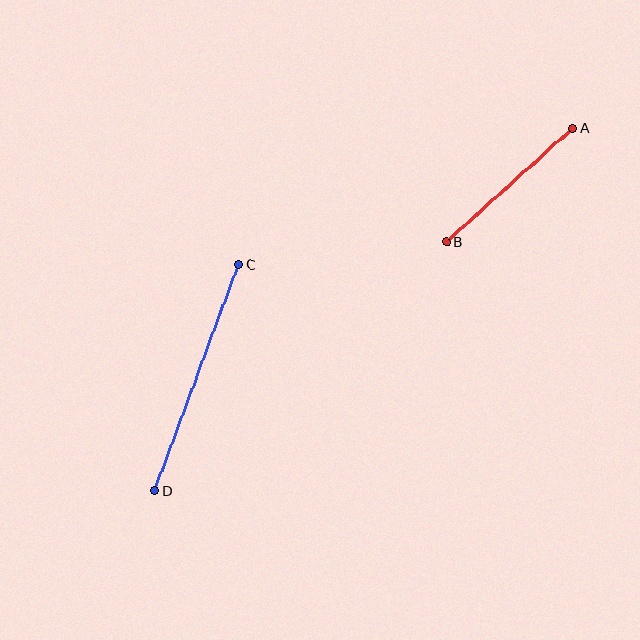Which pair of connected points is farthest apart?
Points C and D are farthest apart.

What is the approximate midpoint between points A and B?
The midpoint is at approximately (509, 185) pixels.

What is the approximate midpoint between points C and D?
The midpoint is at approximately (197, 377) pixels.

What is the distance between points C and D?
The distance is approximately 241 pixels.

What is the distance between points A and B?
The distance is approximately 170 pixels.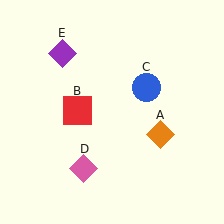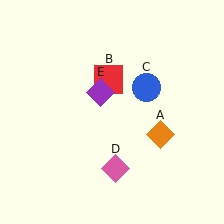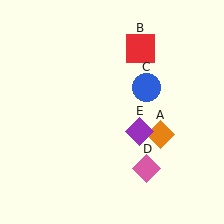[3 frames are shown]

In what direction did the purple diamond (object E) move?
The purple diamond (object E) moved down and to the right.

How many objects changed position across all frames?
3 objects changed position: red square (object B), pink diamond (object D), purple diamond (object E).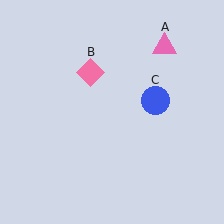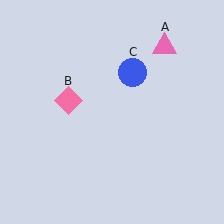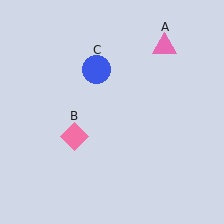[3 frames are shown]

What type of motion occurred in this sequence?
The pink diamond (object B), blue circle (object C) rotated counterclockwise around the center of the scene.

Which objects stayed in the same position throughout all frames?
Pink triangle (object A) remained stationary.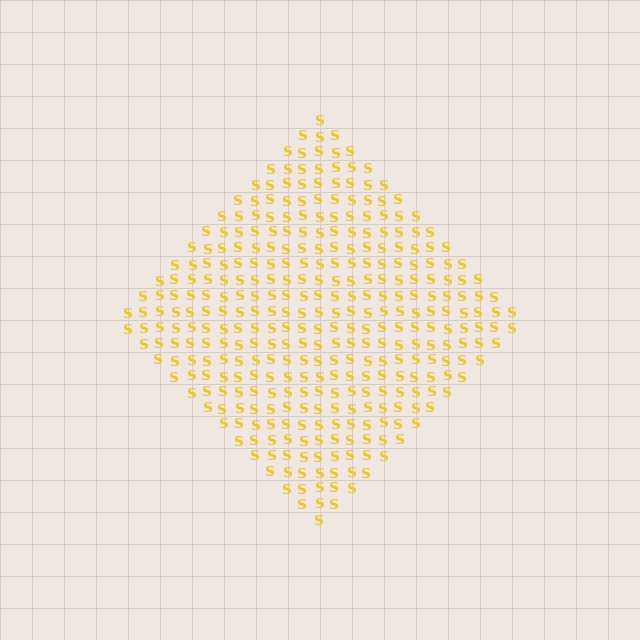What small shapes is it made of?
It is made of small letter S's.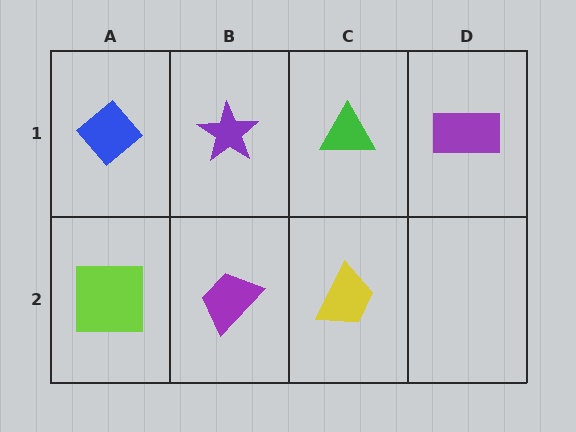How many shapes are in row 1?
4 shapes.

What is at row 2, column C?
A yellow trapezoid.